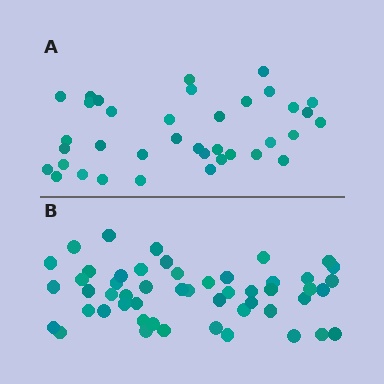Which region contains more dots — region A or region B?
Region B (the bottom region) has more dots.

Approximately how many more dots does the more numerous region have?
Region B has approximately 15 more dots than region A.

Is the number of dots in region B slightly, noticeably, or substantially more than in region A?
Region B has noticeably more, but not dramatically so. The ratio is roughly 1.4 to 1.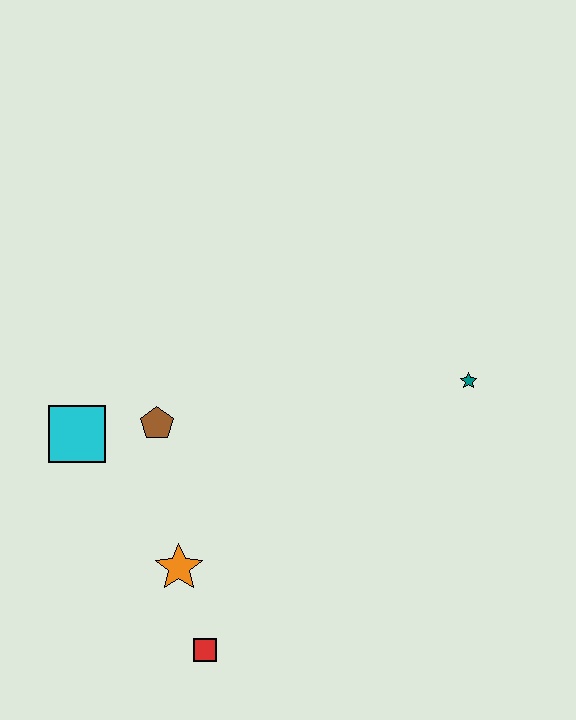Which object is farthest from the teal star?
The cyan square is farthest from the teal star.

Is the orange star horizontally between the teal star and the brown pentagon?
Yes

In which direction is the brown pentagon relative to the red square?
The brown pentagon is above the red square.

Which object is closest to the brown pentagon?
The cyan square is closest to the brown pentagon.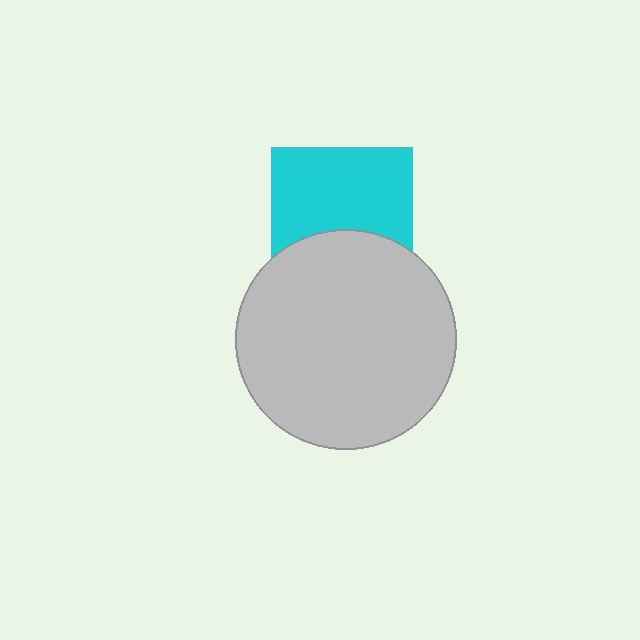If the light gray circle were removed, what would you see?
You would see the complete cyan square.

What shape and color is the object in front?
The object in front is a light gray circle.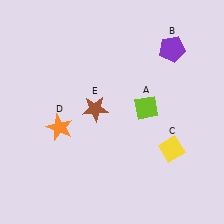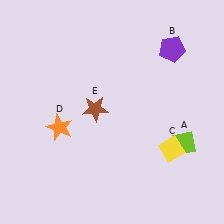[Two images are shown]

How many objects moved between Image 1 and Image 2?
1 object moved between the two images.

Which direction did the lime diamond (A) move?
The lime diamond (A) moved right.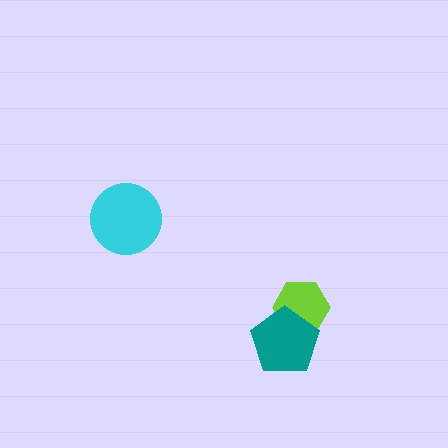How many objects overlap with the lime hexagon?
1 object overlaps with the lime hexagon.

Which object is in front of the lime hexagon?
The teal pentagon is in front of the lime hexagon.